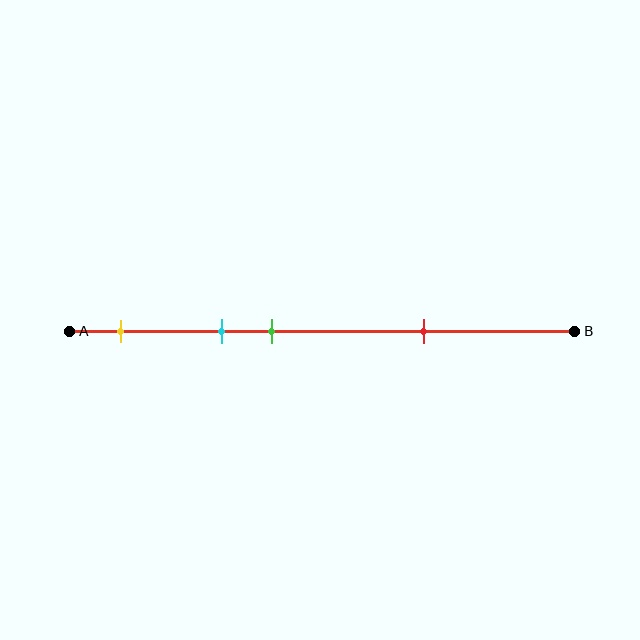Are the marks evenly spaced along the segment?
No, the marks are not evenly spaced.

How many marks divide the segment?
There are 4 marks dividing the segment.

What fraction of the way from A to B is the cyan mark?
The cyan mark is approximately 30% (0.3) of the way from A to B.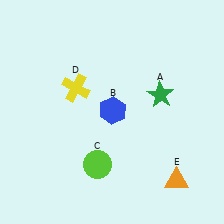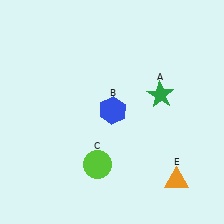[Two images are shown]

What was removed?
The yellow cross (D) was removed in Image 2.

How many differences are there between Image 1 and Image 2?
There is 1 difference between the two images.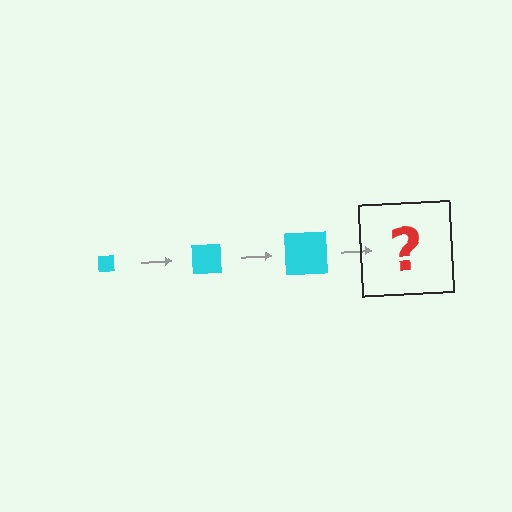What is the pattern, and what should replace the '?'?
The pattern is that the square gets progressively larger each step. The '?' should be a cyan square, larger than the previous one.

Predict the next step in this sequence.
The next step is a cyan square, larger than the previous one.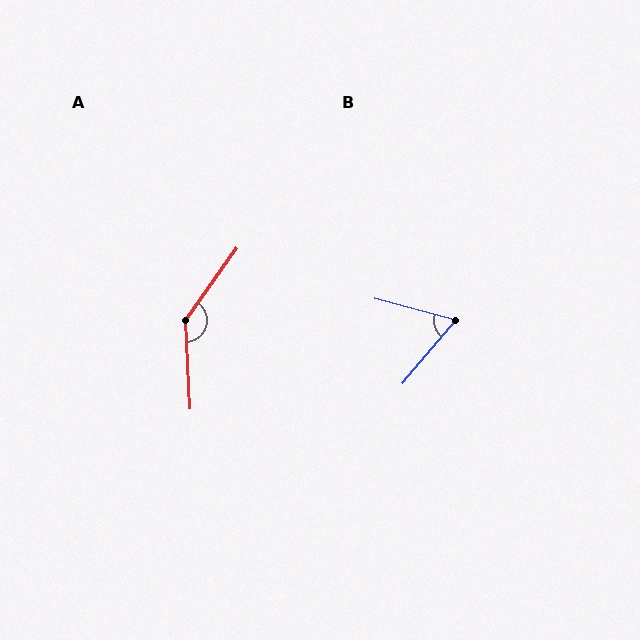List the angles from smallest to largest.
B (65°), A (141°).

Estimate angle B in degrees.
Approximately 65 degrees.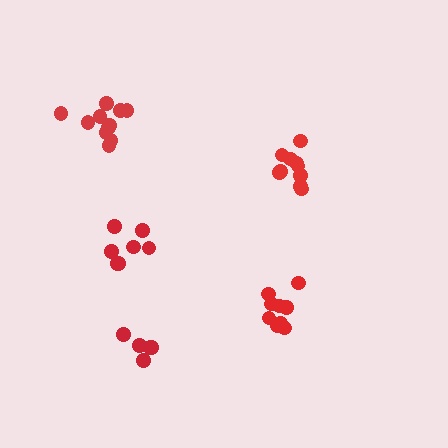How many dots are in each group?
Group 1: 7 dots, Group 2: 11 dots, Group 3: 9 dots, Group 4: 10 dots, Group 5: 5 dots (42 total).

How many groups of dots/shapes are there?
There are 5 groups.